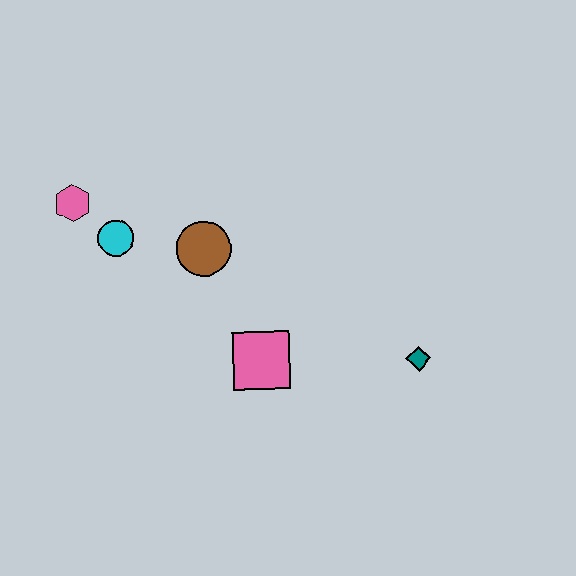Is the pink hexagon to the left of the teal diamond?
Yes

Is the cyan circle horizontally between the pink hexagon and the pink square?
Yes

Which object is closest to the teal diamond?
The pink square is closest to the teal diamond.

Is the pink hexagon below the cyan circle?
No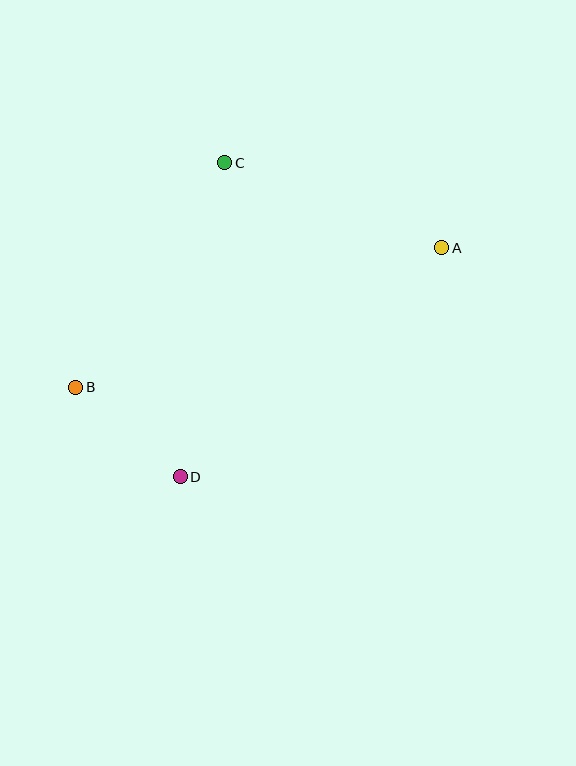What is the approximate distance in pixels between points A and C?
The distance between A and C is approximately 233 pixels.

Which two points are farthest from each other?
Points A and B are farthest from each other.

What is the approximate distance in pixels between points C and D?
The distance between C and D is approximately 317 pixels.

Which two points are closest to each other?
Points B and D are closest to each other.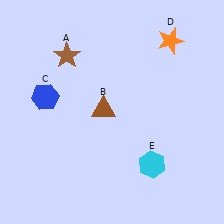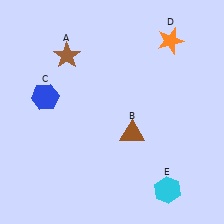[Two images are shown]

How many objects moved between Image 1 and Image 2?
2 objects moved between the two images.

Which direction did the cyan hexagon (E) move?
The cyan hexagon (E) moved down.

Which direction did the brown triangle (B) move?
The brown triangle (B) moved right.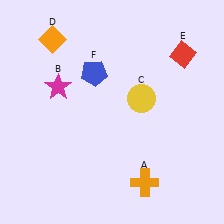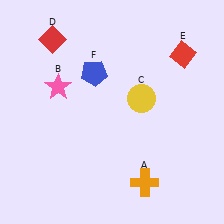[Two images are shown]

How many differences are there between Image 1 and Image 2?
There are 2 differences between the two images.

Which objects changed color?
B changed from magenta to pink. D changed from orange to red.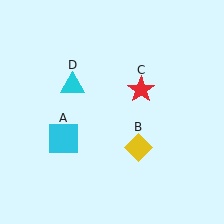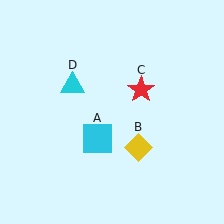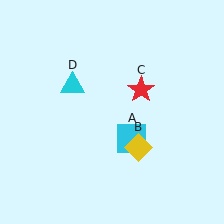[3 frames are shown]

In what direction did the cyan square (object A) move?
The cyan square (object A) moved right.